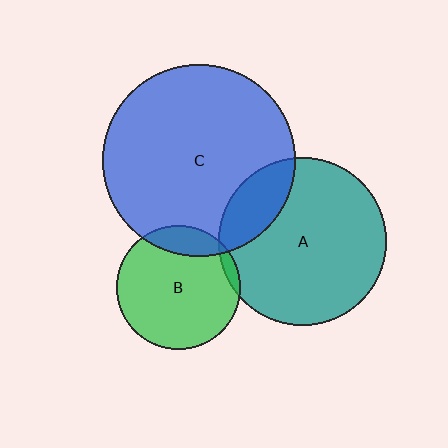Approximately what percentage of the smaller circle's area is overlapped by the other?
Approximately 5%.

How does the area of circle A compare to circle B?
Approximately 1.8 times.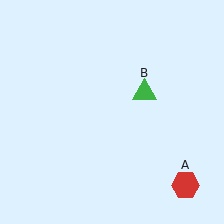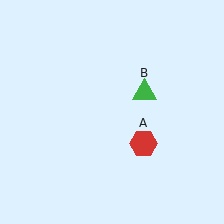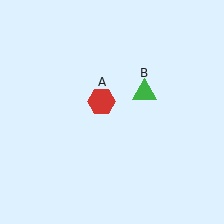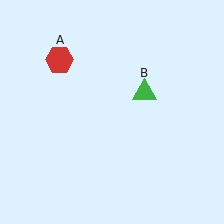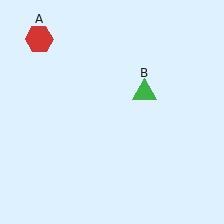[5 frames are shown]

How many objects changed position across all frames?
1 object changed position: red hexagon (object A).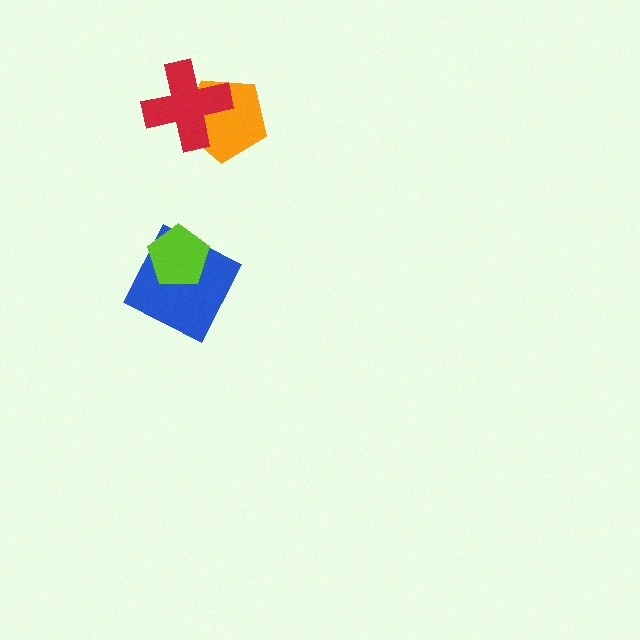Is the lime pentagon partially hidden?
No, no other shape covers it.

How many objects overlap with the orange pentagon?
1 object overlaps with the orange pentagon.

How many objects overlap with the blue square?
1 object overlaps with the blue square.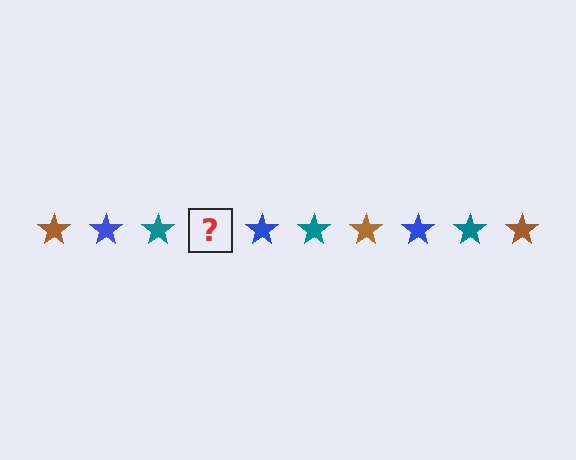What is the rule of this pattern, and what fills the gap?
The rule is that the pattern cycles through brown, blue, teal stars. The gap should be filled with a brown star.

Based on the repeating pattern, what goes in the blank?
The blank should be a brown star.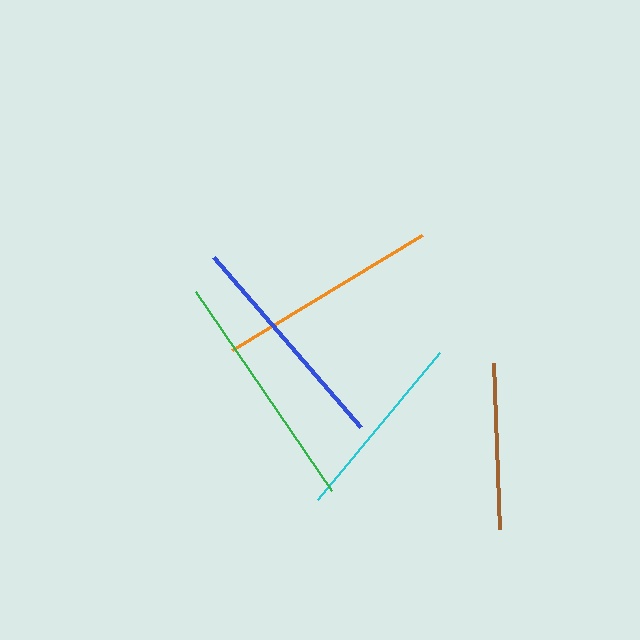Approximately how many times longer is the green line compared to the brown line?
The green line is approximately 1.5 times the length of the brown line.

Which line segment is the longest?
The green line is the longest at approximately 241 pixels.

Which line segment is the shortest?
The brown line is the shortest at approximately 166 pixels.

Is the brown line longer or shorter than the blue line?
The blue line is longer than the brown line.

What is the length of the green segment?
The green segment is approximately 241 pixels long.